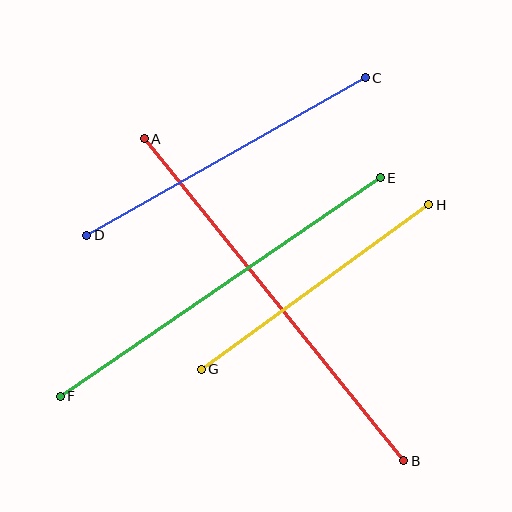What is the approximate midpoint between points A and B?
The midpoint is at approximately (274, 300) pixels.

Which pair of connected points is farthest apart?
Points A and B are farthest apart.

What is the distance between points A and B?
The distance is approximately 414 pixels.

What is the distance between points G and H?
The distance is approximately 281 pixels.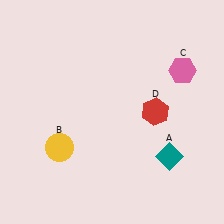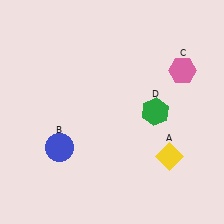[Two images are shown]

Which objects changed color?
A changed from teal to yellow. B changed from yellow to blue. D changed from red to green.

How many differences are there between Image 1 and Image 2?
There are 3 differences between the two images.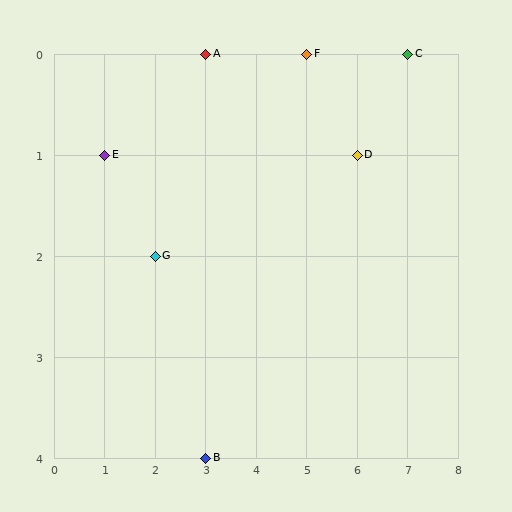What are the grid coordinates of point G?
Point G is at grid coordinates (2, 2).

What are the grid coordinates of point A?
Point A is at grid coordinates (3, 0).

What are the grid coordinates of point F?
Point F is at grid coordinates (5, 0).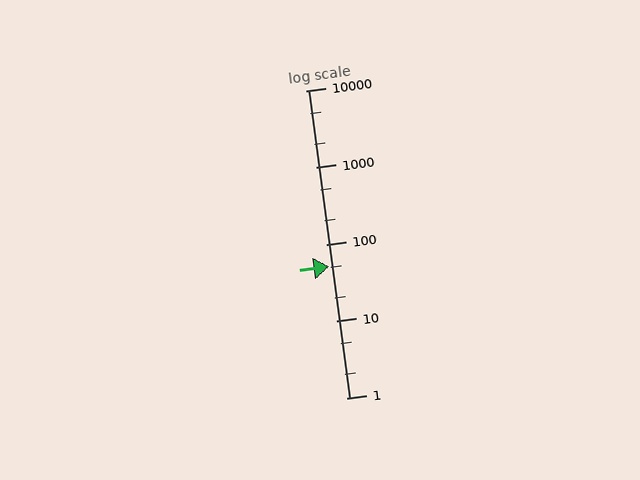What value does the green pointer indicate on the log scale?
The pointer indicates approximately 51.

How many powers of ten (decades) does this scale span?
The scale spans 4 decades, from 1 to 10000.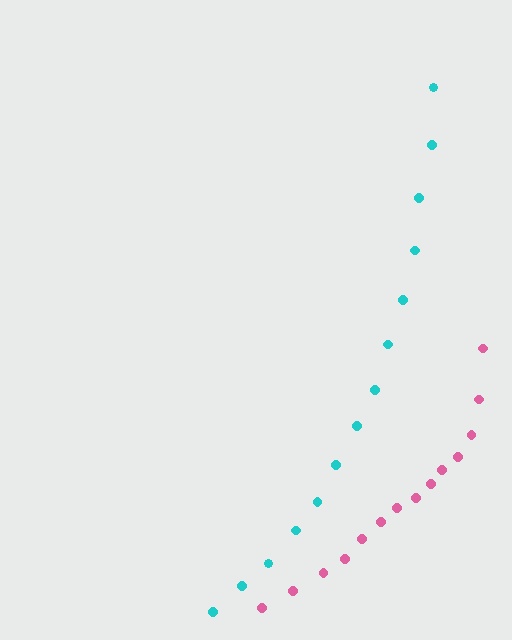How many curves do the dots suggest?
There are 2 distinct paths.